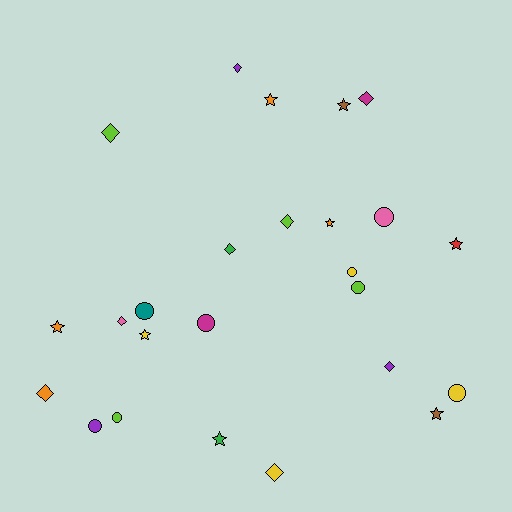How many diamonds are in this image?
There are 9 diamonds.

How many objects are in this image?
There are 25 objects.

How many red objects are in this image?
There is 1 red object.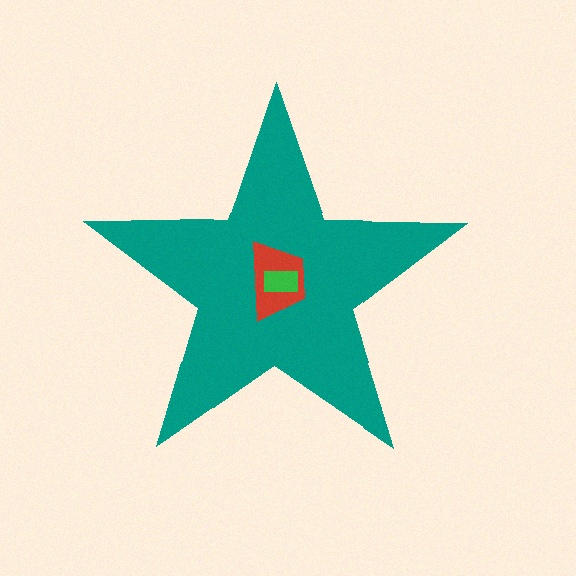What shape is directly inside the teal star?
The red trapezoid.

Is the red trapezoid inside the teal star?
Yes.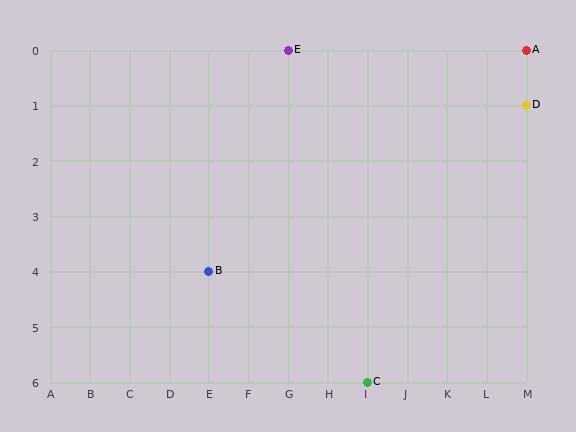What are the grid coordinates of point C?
Point C is at grid coordinates (I, 6).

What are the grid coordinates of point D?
Point D is at grid coordinates (M, 1).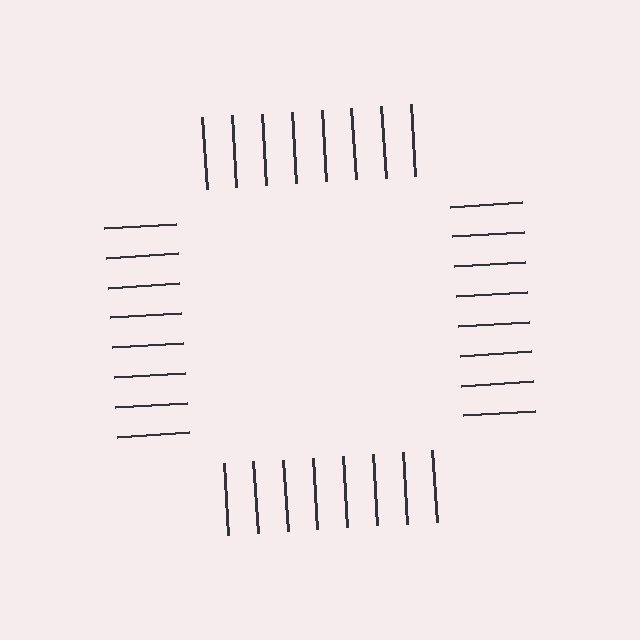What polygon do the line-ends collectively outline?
An illusory square — the line segments terminate on its edges but no continuous stroke is drawn.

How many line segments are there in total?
32 — 8 along each of the 4 edges.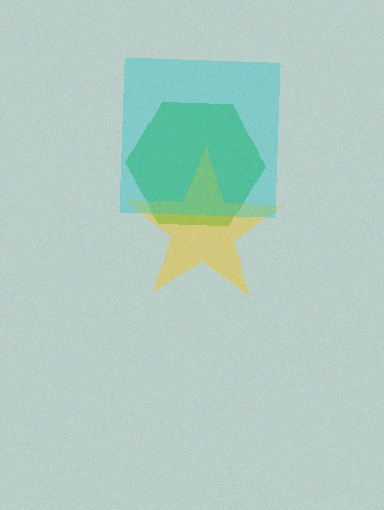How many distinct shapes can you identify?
There are 3 distinct shapes: a green hexagon, a yellow star, a cyan square.